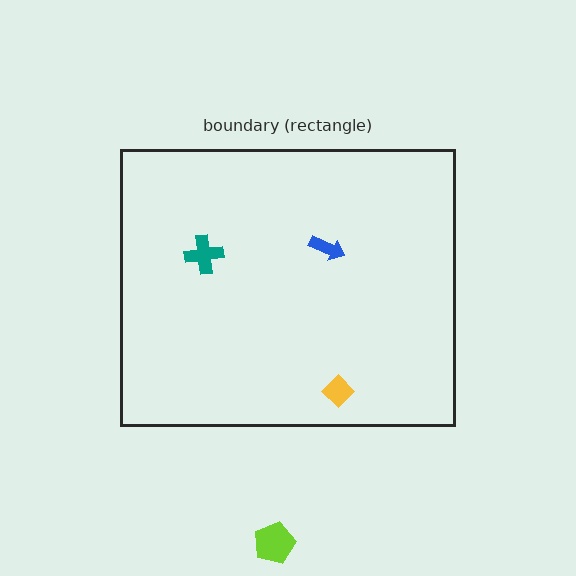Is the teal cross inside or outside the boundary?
Inside.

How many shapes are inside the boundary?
3 inside, 1 outside.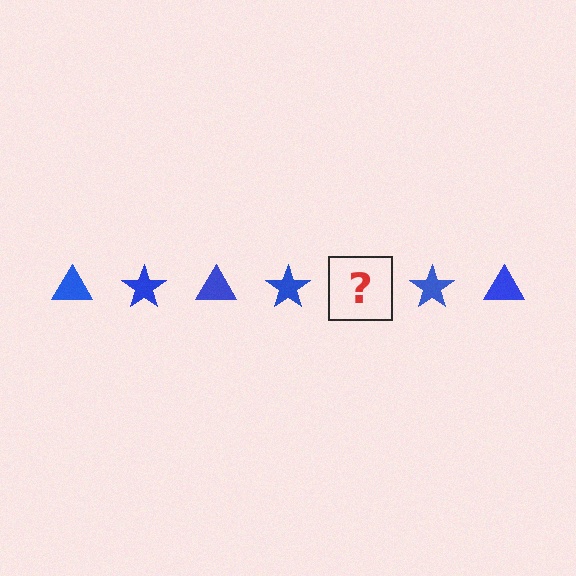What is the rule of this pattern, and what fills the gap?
The rule is that the pattern cycles through triangle, star shapes in blue. The gap should be filled with a blue triangle.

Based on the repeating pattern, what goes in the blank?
The blank should be a blue triangle.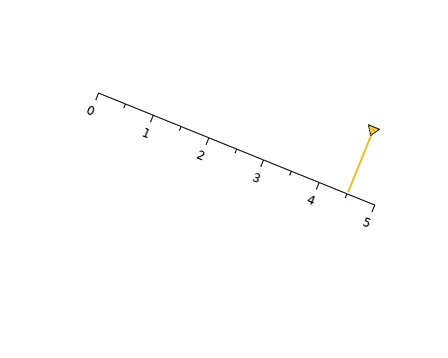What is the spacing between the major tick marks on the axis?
The major ticks are spaced 1 apart.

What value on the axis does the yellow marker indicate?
The marker indicates approximately 4.5.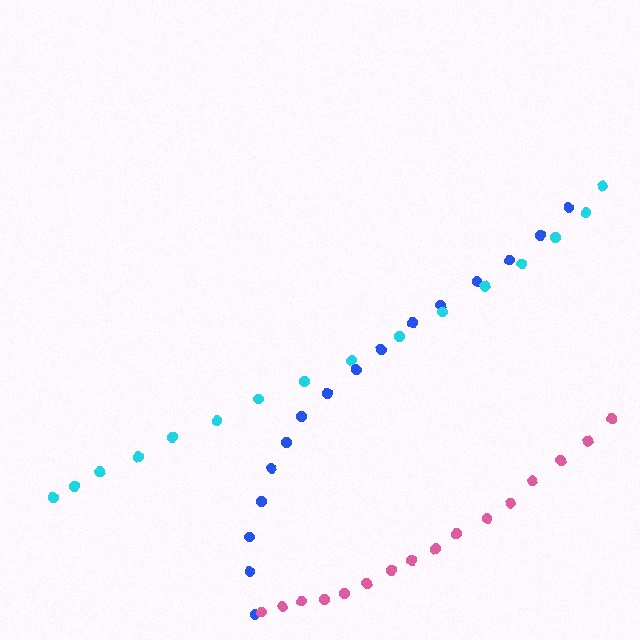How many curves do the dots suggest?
There are 3 distinct paths.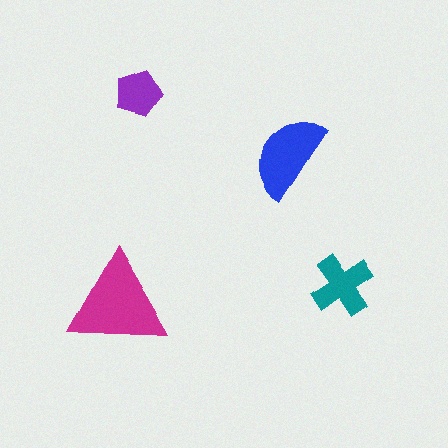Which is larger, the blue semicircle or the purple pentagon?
The blue semicircle.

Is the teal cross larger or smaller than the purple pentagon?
Larger.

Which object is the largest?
The magenta triangle.